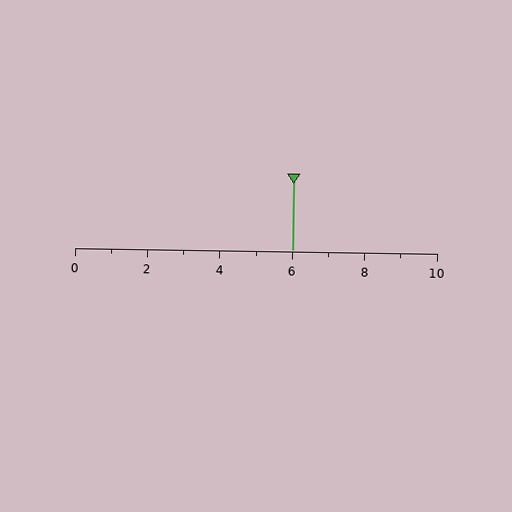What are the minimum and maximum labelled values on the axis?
The axis runs from 0 to 10.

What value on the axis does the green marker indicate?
The marker indicates approximately 6.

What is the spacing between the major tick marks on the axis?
The major ticks are spaced 2 apart.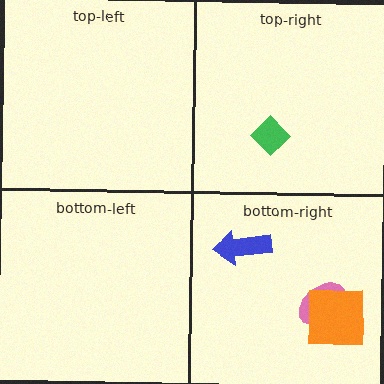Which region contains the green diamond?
The top-right region.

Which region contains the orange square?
The bottom-right region.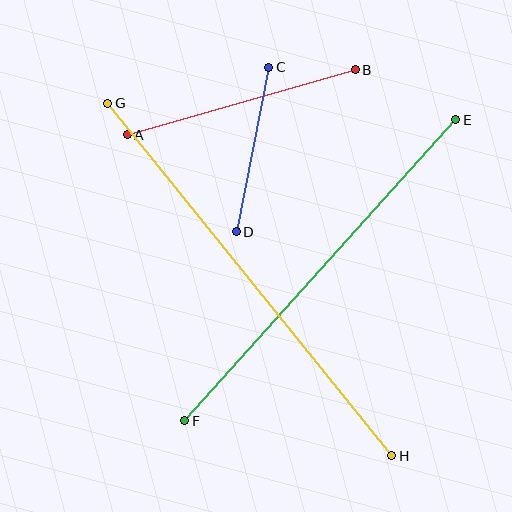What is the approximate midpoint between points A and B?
The midpoint is at approximately (241, 102) pixels.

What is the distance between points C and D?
The distance is approximately 167 pixels.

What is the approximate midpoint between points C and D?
The midpoint is at approximately (252, 150) pixels.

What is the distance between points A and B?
The distance is approximately 237 pixels.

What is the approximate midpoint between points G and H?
The midpoint is at approximately (250, 280) pixels.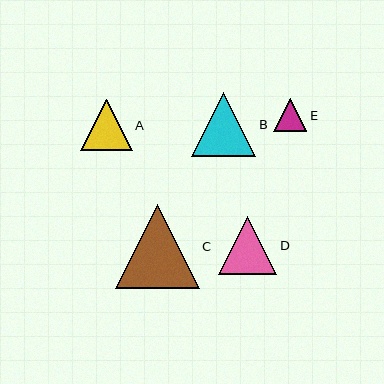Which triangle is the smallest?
Triangle E is the smallest with a size of approximately 33 pixels.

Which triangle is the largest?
Triangle C is the largest with a size of approximately 84 pixels.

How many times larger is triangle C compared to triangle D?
Triangle C is approximately 1.5 times the size of triangle D.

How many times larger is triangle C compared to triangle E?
Triangle C is approximately 2.5 times the size of triangle E.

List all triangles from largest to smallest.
From largest to smallest: C, B, D, A, E.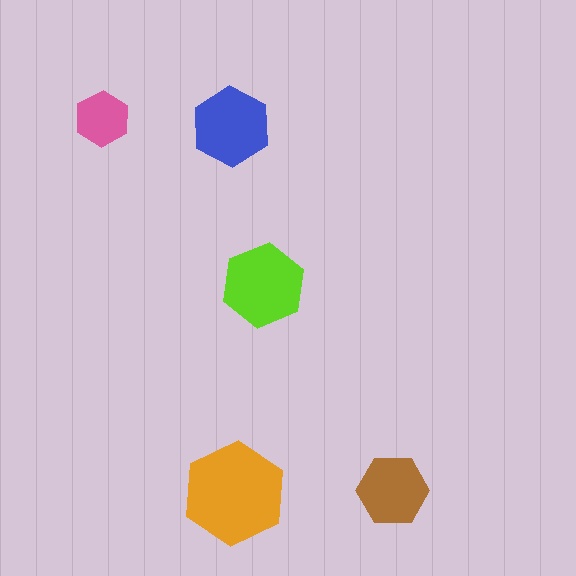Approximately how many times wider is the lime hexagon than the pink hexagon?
About 1.5 times wider.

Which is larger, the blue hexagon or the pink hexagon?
The blue one.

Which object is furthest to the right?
The brown hexagon is rightmost.